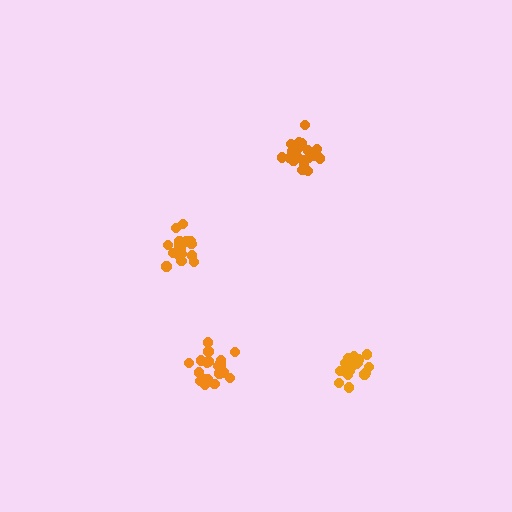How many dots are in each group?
Group 1: 20 dots, Group 2: 18 dots, Group 3: 19 dots, Group 4: 20 dots (77 total).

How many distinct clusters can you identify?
There are 4 distinct clusters.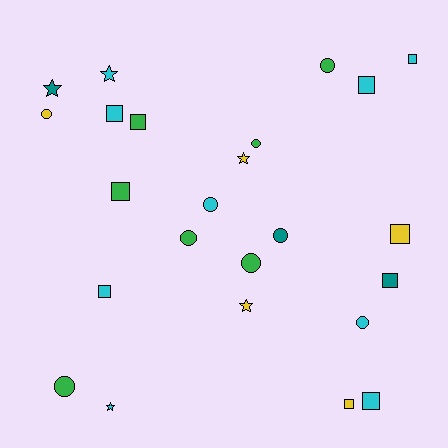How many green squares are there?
There are 2 green squares.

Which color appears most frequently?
Cyan, with 9 objects.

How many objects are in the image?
There are 24 objects.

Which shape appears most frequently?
Square, with 10 objects.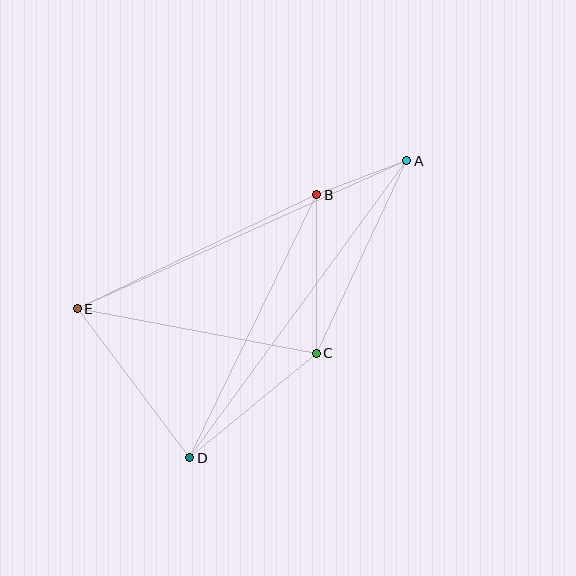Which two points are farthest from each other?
Points A and D are farthest from each other.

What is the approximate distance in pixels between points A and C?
The distance between A and C is approximately 213 pixels.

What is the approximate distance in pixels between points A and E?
The distance between A and E is approximately 361 pixels.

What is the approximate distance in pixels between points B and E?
The distance between B and E is approximately 265 pixels.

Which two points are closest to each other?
Points A and B are closest to each other.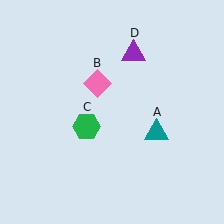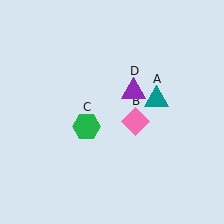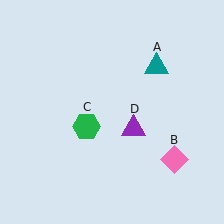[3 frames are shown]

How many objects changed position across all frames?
3 objects changed position: teal triangle (object A), pink diamond (object B), purple triangle (object D).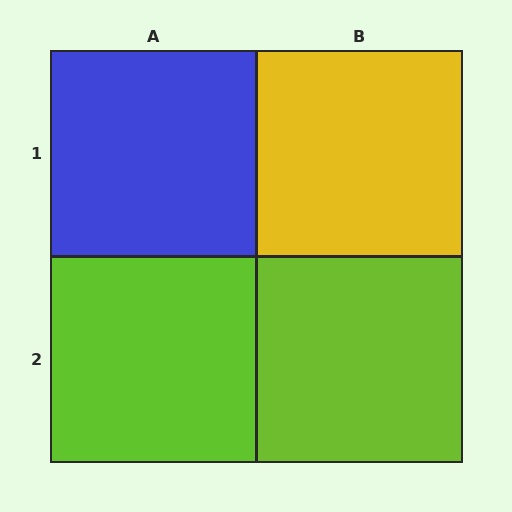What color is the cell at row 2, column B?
Lime.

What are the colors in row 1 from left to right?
Blue, yellow.